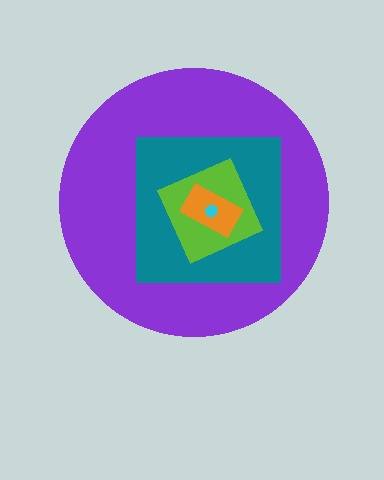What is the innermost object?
The cyan hexagon.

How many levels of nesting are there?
5.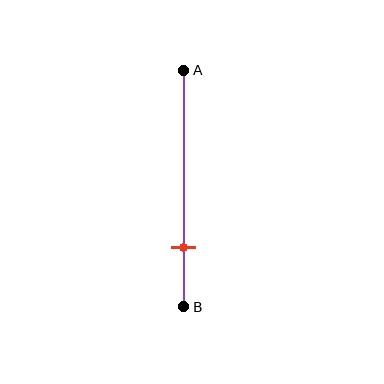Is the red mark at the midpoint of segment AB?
No, the mark is at about 75% from A, not at the 50% midpoint.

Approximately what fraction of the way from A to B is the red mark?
The red mark is approximately 75% of the way from A to B.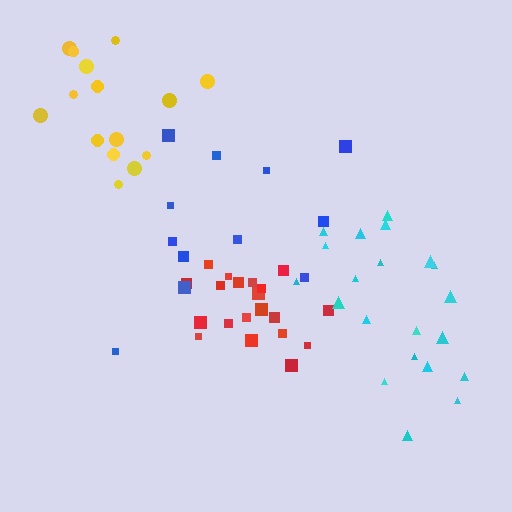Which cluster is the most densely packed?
Red.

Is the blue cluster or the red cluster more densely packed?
Red.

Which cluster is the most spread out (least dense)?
Blue.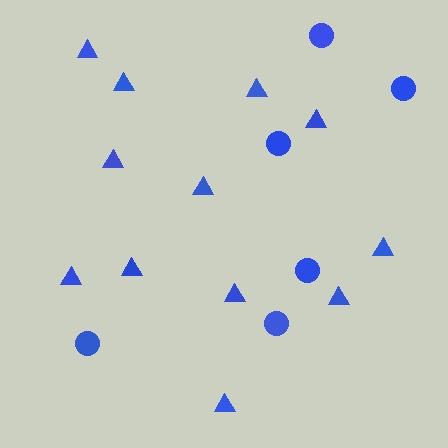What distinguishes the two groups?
There are 2 groups: one group of triangles (12) and one group of circles (6).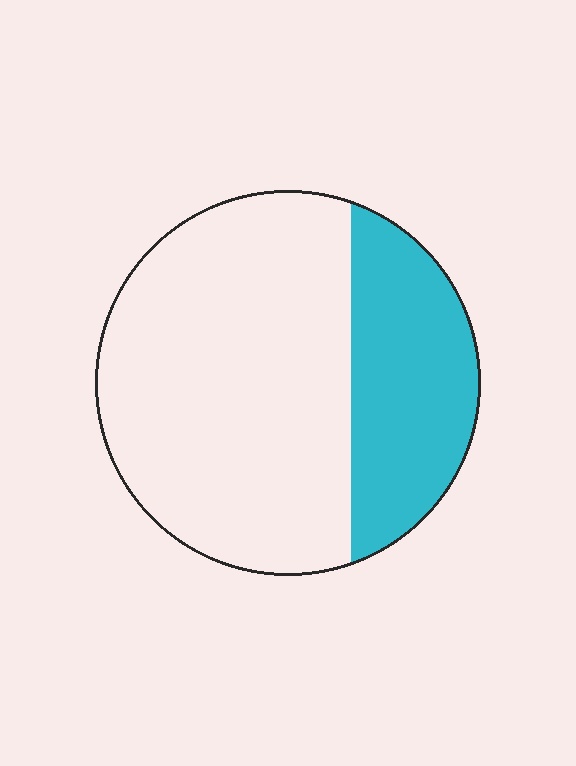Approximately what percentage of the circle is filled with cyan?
Approximately 30%.